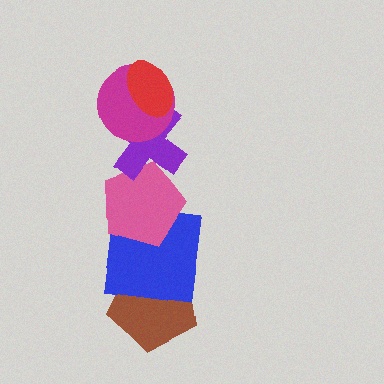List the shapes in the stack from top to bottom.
From top to bottom: the red ellipse, the magenta circle, the purple cross, the pink pentagon, the blue square, the brown pentagon.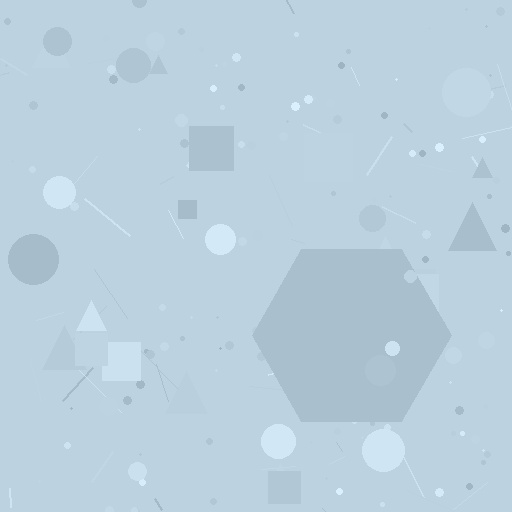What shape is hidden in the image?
A hexagon is hidden in the image.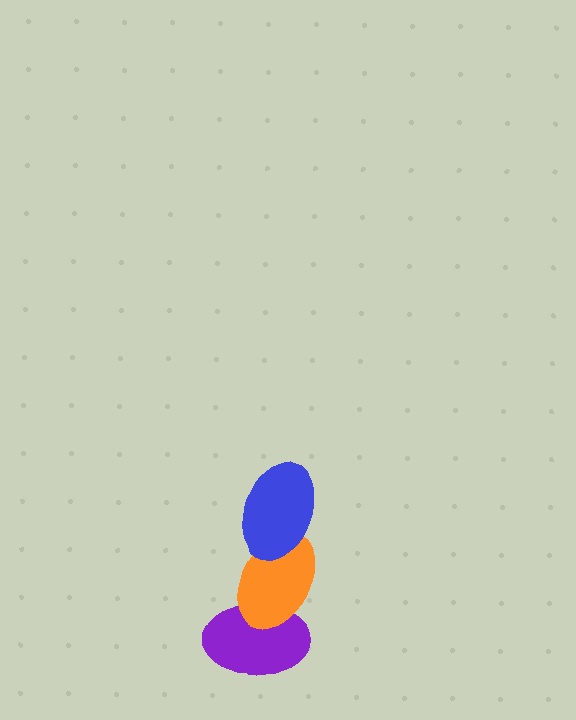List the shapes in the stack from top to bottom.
From top to bottom: the blue ellipse, the orange ellipse, the purple ellipse.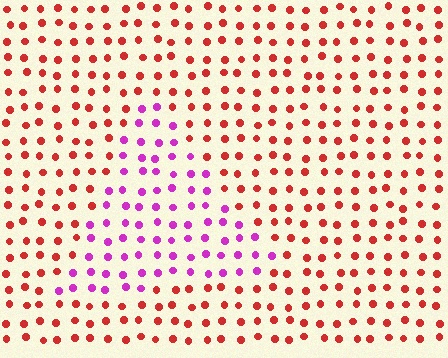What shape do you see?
I see a triangle.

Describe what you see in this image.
The image is filled with small red elements in a uniform arrangement. A triangle-shaped region is visible where the elements are tinted to a slightly different hue, forming a subtle color boundary.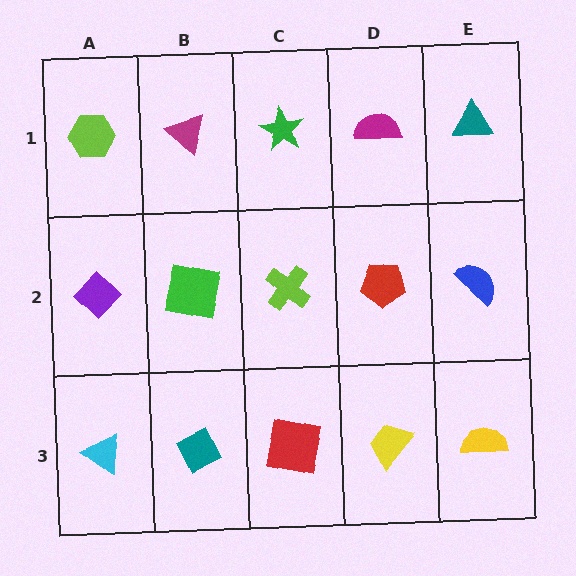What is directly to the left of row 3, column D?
A red square.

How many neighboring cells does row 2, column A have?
3.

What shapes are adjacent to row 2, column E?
A teal triangle (row 1, column E), a yellow semicircle (row 3, column E), a red pentagon (row 2, column D).